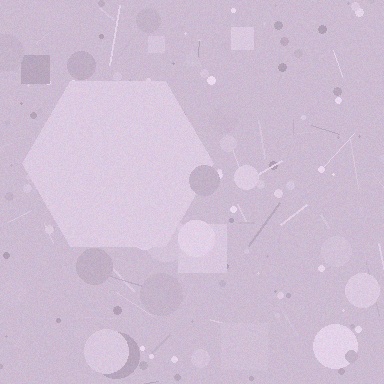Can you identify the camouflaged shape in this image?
The camouflaged shape is a hexagon.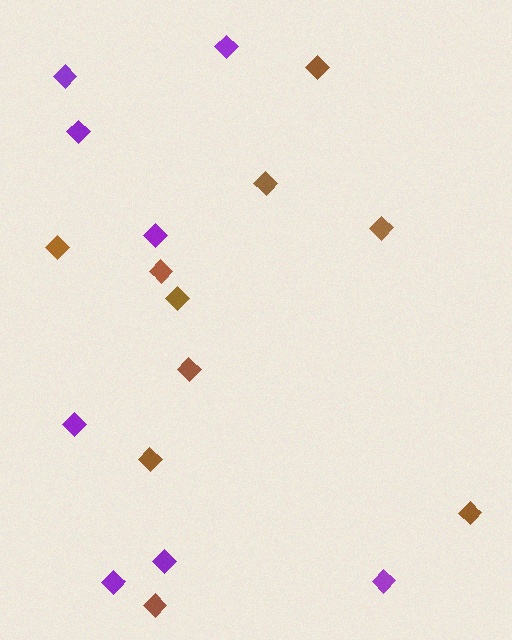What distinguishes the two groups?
There are 2 groups: one group of brown diamonds (10) and one group of purple diamonds (8).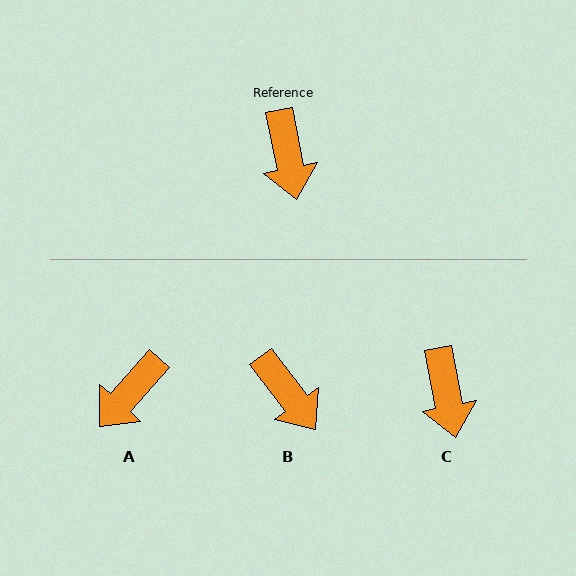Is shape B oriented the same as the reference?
No, it is off by about 26 degrees.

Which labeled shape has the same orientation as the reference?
C.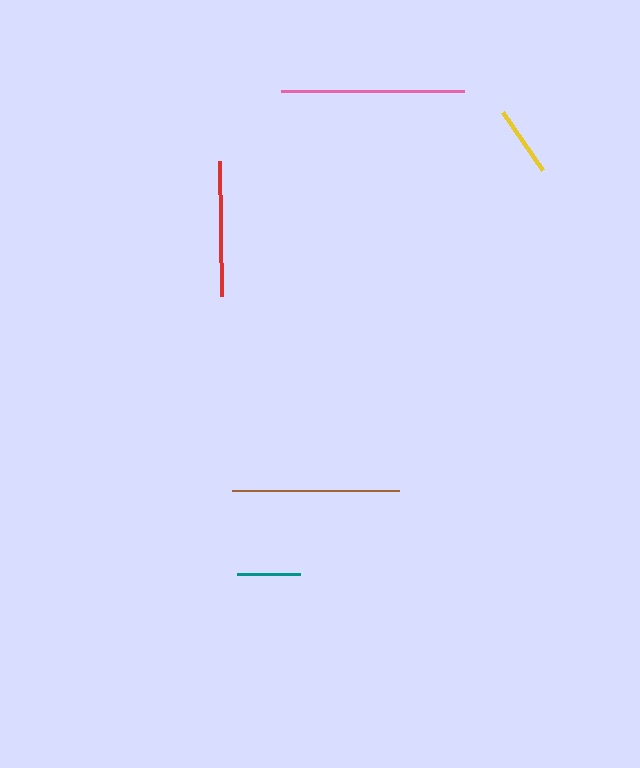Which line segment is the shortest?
The teal line is the shortest at approximately 63 pixels.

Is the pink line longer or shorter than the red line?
The pink line is longer than the red line.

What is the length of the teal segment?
The teal segment is approximately 63 pixels long.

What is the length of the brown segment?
The brown segment is approximately 166 pixels long.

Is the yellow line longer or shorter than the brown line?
The brown line is longer than the yellow line.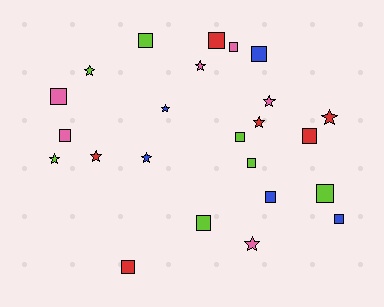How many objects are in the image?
There are 24 objects.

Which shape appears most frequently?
Square, with 14 objects.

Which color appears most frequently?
Lime, with 7 objects.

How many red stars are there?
There are 3 red stars.